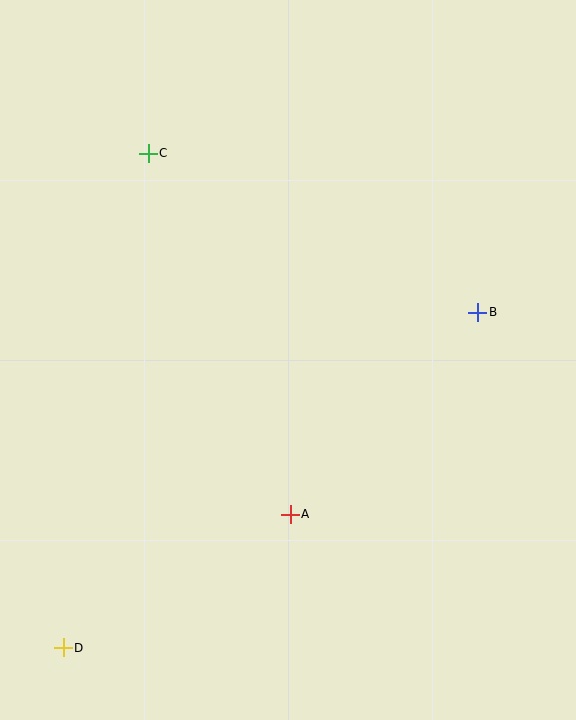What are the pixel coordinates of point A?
Point A is at (290, 514).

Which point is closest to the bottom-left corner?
Point D is closest to the bottom-left corner.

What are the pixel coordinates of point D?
Point D is at (63, 648).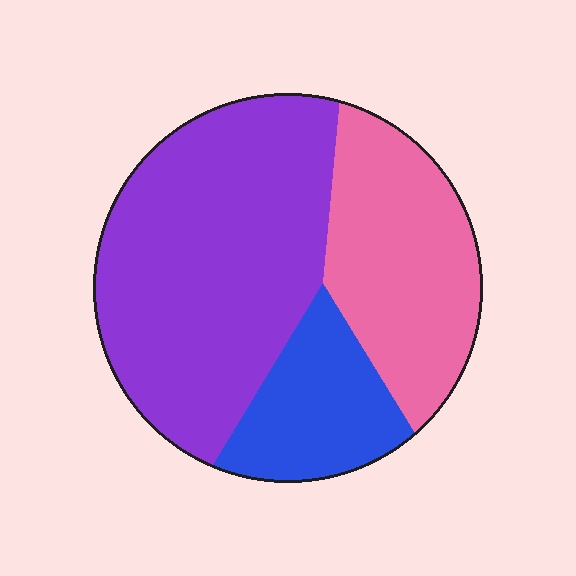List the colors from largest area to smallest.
From largest to smallest: purple, pink, blue.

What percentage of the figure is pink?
Pink covers about 30% of the figure.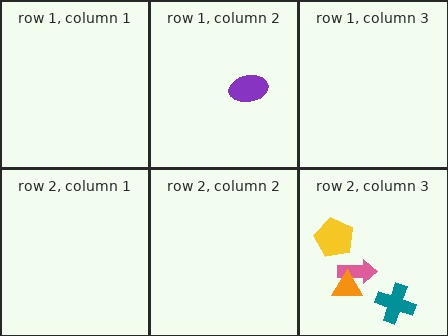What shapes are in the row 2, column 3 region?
The pink arrow, the teal cross, the yellow pentagon, the orange triangle.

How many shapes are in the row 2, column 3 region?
4.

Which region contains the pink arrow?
The row 2, column 3 region.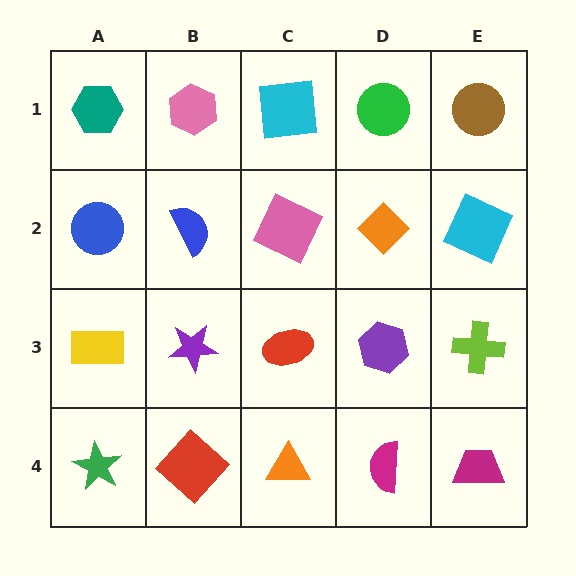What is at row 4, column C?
An orange triangle.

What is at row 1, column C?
A cyan square.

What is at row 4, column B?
A red diamond.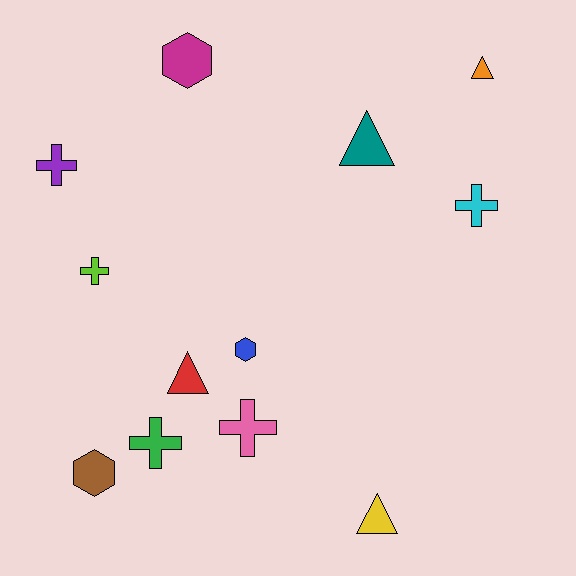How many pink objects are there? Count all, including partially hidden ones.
There is 1 pink object.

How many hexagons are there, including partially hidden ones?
There are 3 hexagons.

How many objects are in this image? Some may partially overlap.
There are 12 objects.